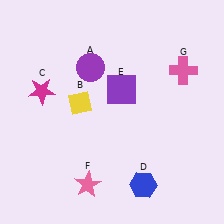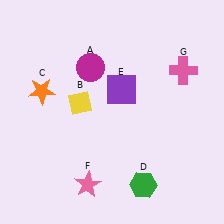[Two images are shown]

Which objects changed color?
A changed from purple to magenta. C changed from magenta to orange. D changed from blue to green.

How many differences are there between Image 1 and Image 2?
There are 3 differences between the two images.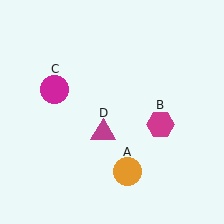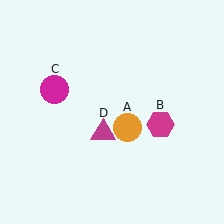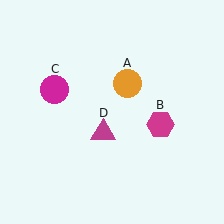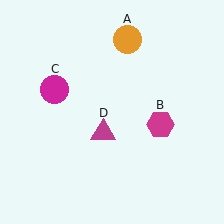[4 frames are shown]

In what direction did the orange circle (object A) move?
The orange circle (object A) moved up.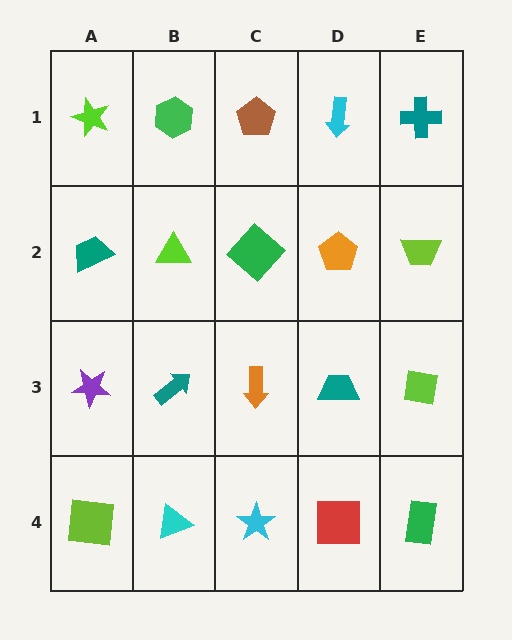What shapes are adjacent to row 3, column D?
An orange pentagon (row 2, column D), a red square (row 4, column D), an orange arrow (row 3, column C), a lime square (row 3, column E).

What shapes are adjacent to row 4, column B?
A teal arrow (row 3, column B), a lime square (row 4, column A), a cyan star (row 4, column C).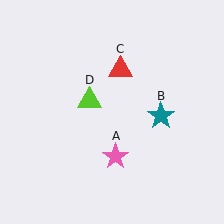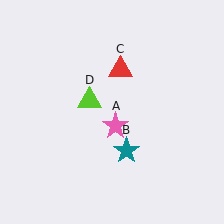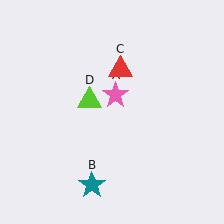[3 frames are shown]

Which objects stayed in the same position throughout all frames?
Red triangle (object C) and lime triangle (object D) remained stationary.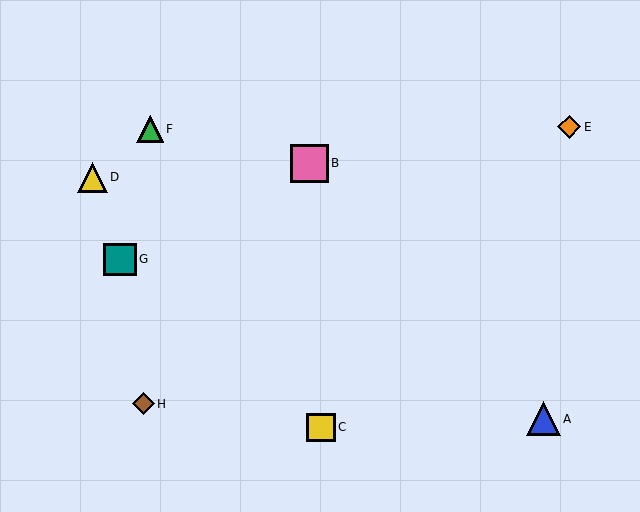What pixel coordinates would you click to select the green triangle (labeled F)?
Click at (150, 129) to select the green triangle F.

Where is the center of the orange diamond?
The center of the orange diamond is at (569, 127).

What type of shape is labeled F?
Shape F is a green triangle.